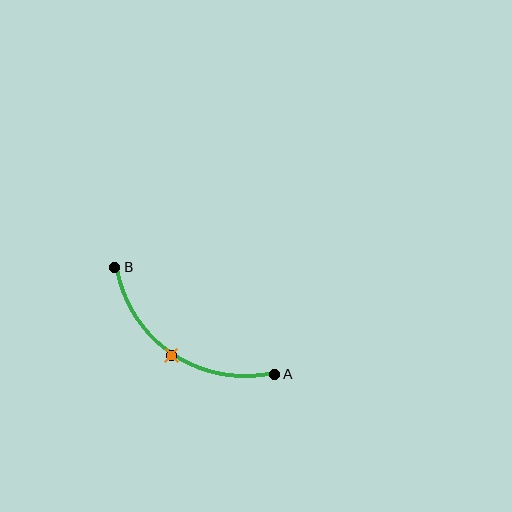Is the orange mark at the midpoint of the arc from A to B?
Yes. The orange mark lies on the arc at equal arc-length from both A and B — it is the arc midpoint.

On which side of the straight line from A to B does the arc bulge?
The arc bulges below and to the left of the straight line connecting A and B.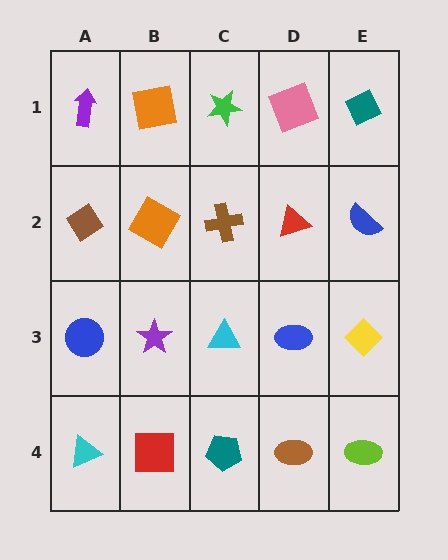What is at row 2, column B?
An orange diamond.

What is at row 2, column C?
A brown cross.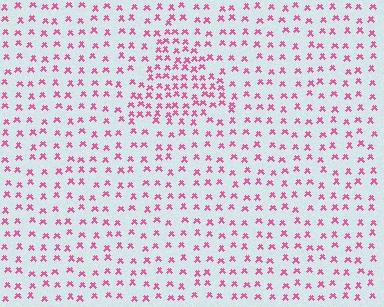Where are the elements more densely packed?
The elements are more densely packed inside the triangle boundary.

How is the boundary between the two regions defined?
The boundary is defined by a change in element density (approximately 1.9x ratio). All elements are the same color, size, and shape.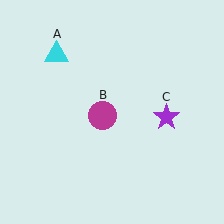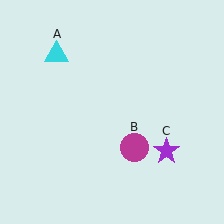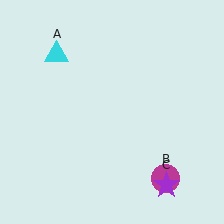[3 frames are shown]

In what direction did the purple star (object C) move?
The purple star (object C) moved down.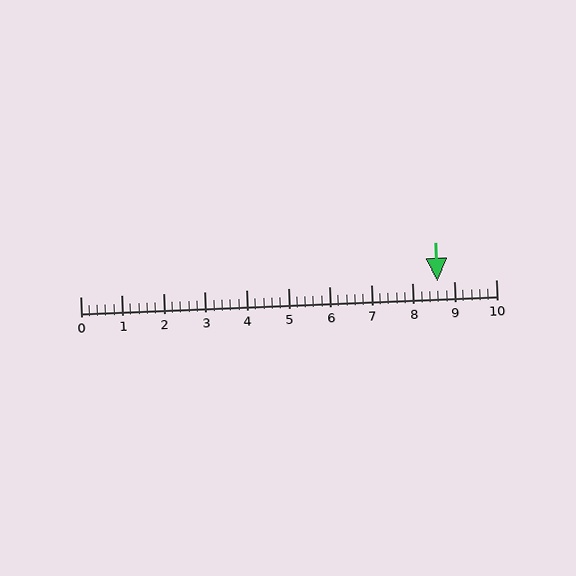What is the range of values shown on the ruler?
The ruler shows values from 0 to 10.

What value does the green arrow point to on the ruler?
The green arrow points to approximately 8.6.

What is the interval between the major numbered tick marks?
The major tick marks are spaced 1 units apart.